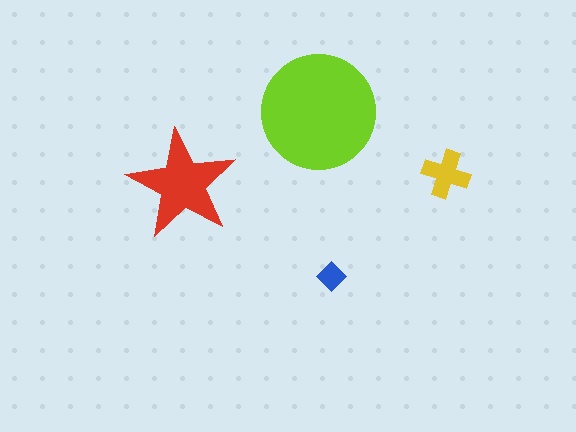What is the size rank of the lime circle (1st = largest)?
1st.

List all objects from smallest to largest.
The blue diamond, the yellow cross, the red star, the lime circle.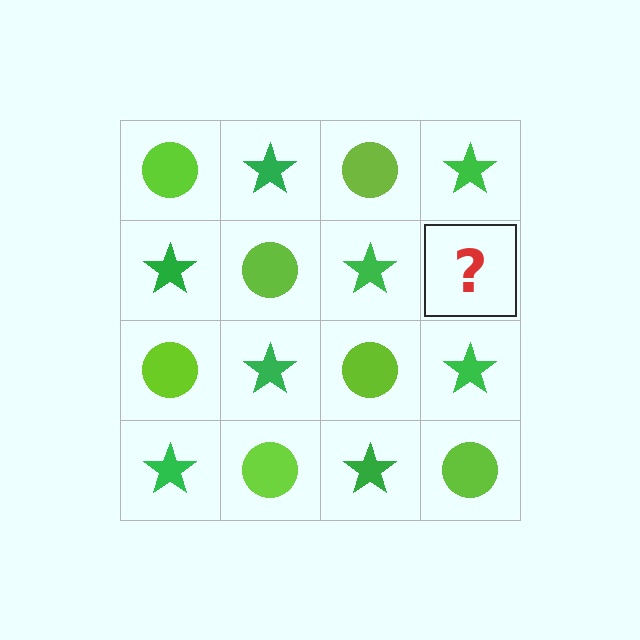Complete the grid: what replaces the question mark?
The question mark should be replaced with a lime circle.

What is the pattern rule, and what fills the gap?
The rule is that it alternates lime circle and green star in a checkerboard pattern. The gap should be filled with a lime circle.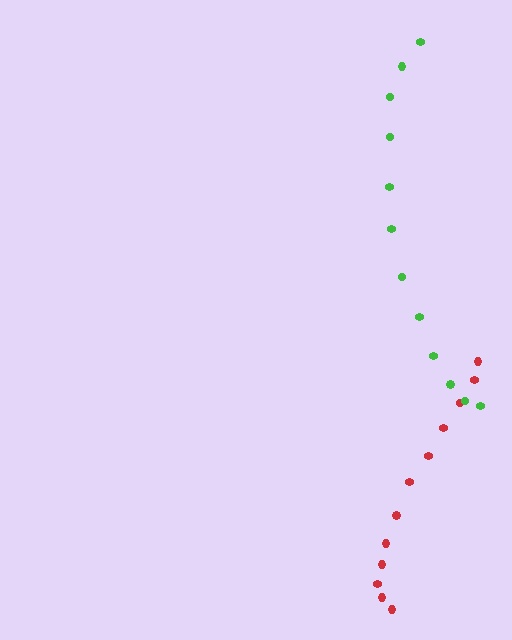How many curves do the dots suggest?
There are 2 distinct paths.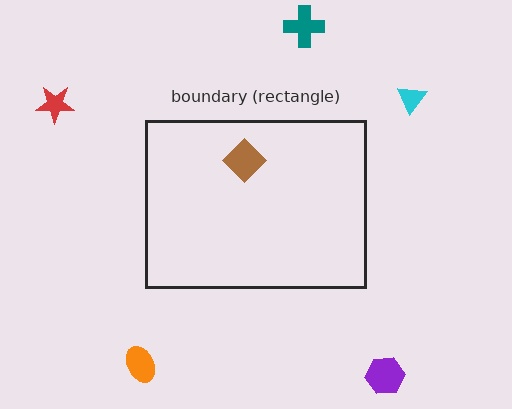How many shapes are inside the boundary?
1 inside, 5 outside.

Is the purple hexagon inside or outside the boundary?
Outside.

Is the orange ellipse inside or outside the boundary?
Outside.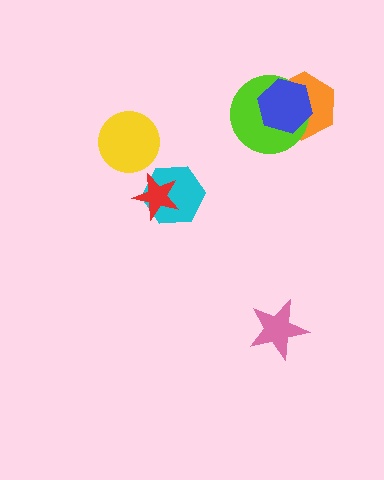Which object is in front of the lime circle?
The blue hexagon is in front of the lime circle.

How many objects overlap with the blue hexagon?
2 objects overlap with the blue hexagon.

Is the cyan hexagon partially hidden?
Yes, it is partially covered by another shape.